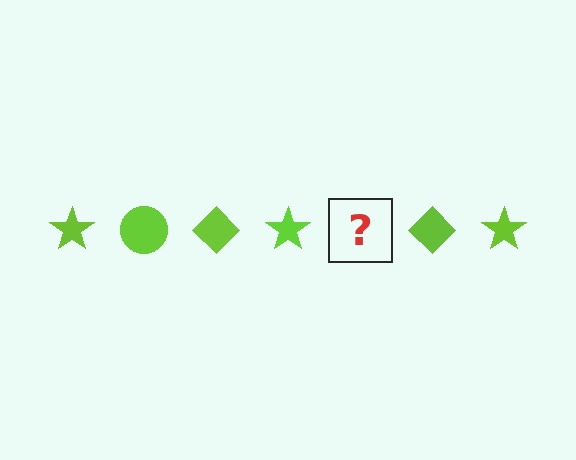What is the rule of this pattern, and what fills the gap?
The rule is that the pattern cycles through star, circle, diamond shapes in lime. The gap should be filled with a lime circle.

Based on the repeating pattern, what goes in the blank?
The blank should be a lime circle.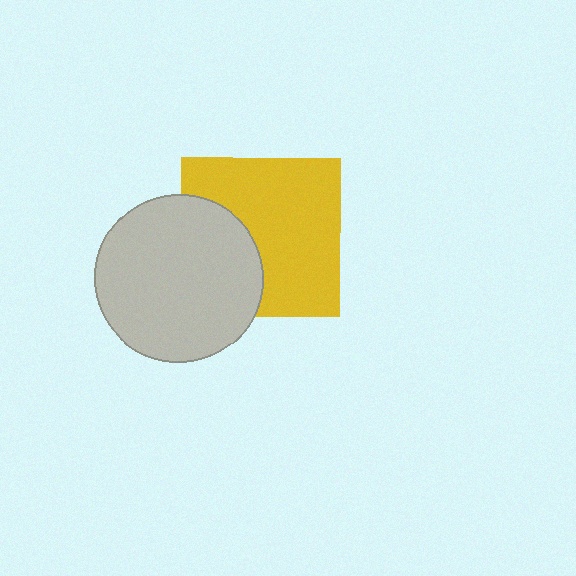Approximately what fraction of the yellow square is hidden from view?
Roughly 34% of the yellow square is hidden behind the light gray circle.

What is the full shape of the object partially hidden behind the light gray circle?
The partially hidden object is a yellow square.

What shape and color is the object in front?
The object in front is a light gray circle.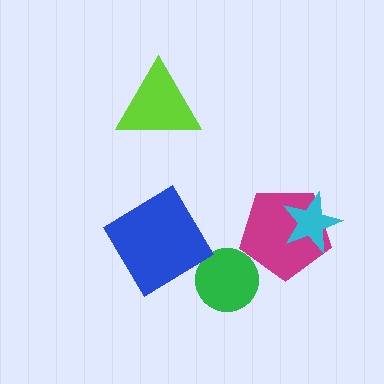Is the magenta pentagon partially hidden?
Yes, it is partially covered by another shape.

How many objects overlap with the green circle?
0 objects overlap with the green circle.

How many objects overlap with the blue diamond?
0 objects overlap with the blue diamond.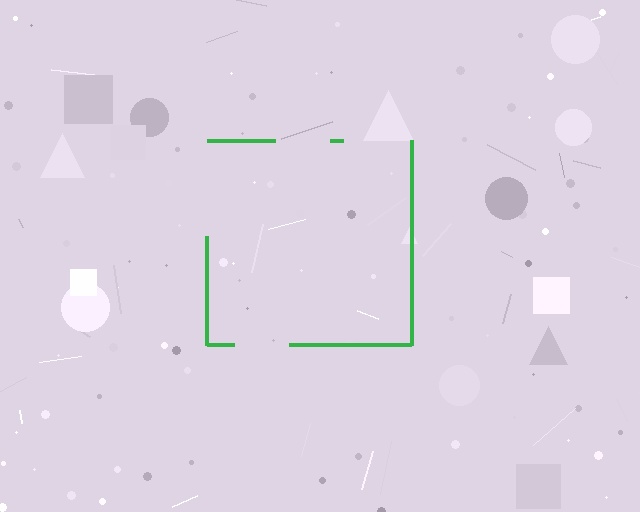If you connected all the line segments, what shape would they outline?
They would outline a square.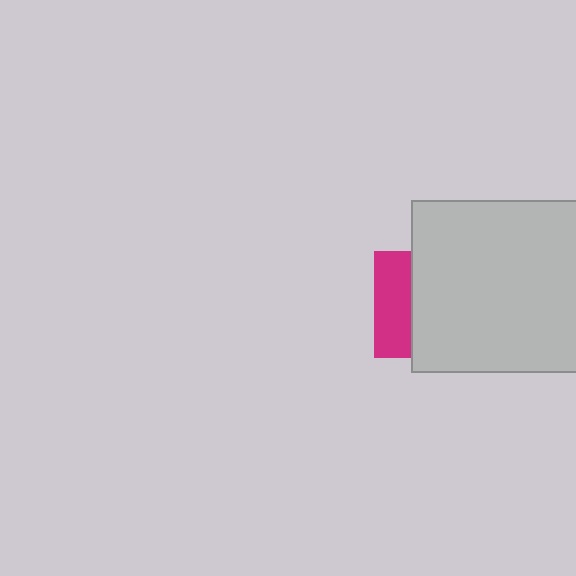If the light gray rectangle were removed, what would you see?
You would see the complete magenta square.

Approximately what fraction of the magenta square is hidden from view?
Roughly 65% of the magenta square is hidden behind the light gray rectangle.